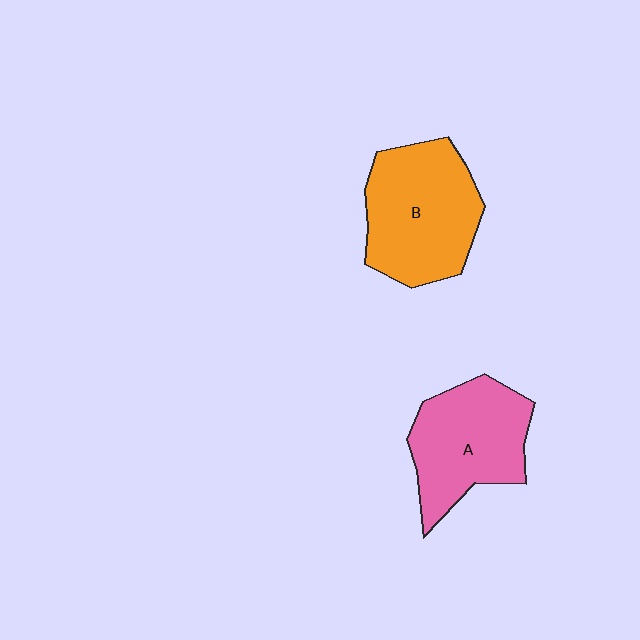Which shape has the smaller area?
Shape A (pink).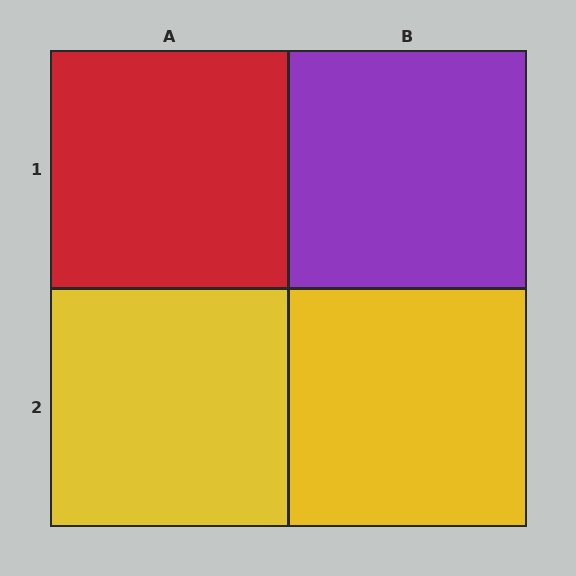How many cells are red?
1 cell is red.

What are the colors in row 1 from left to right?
Red, purple.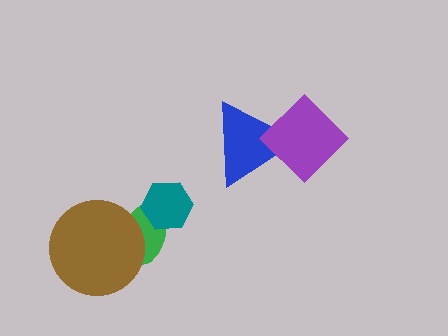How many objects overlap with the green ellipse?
2 objects overlap with the green ellipse.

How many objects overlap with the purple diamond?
1 object overlaps with the purple diamond.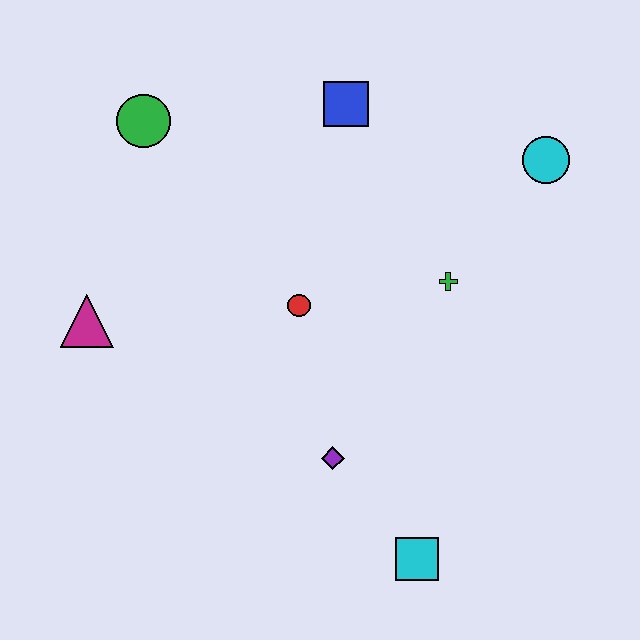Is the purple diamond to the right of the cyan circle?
No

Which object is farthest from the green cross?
The magenta triangle is farthest from the green cross.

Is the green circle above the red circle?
Yes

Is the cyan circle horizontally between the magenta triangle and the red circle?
No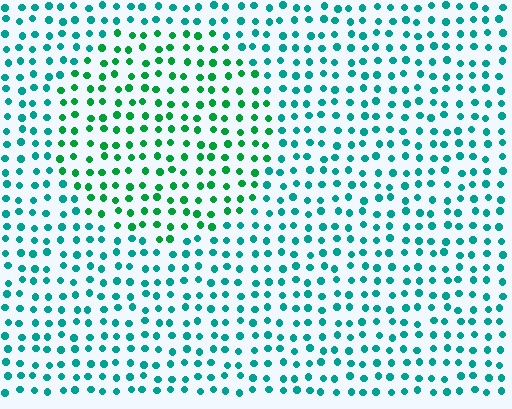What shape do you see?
I see a circle.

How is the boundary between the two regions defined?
The boundary is defined purely by a slight shift in hue (about 34 degrees). Spacing, size, and orientation are identical on both sides.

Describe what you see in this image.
The image is filled with small teal elements in a uniform arrangement. A circle-shaped region is visible where the elements are tinted to a slightly different hue, forming a subtle color boundary.